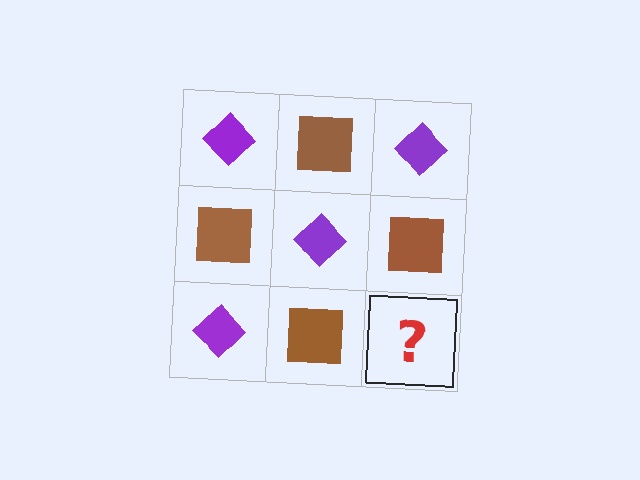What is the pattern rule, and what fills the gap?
The rule is that it alternates purple diamond and brown square in a checkerboard pattern. The gap should be filled with a purple diamond.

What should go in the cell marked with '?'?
The missing cell should contain a purple diamond.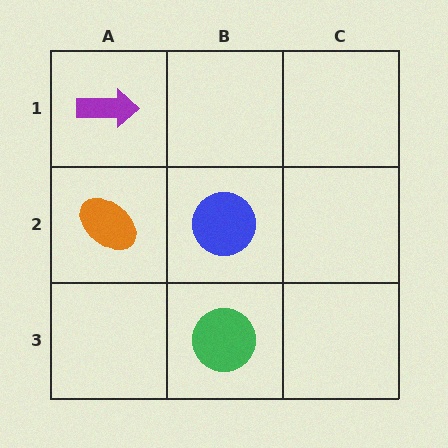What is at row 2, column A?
An orange ellipse.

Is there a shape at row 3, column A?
No, that cell is empty.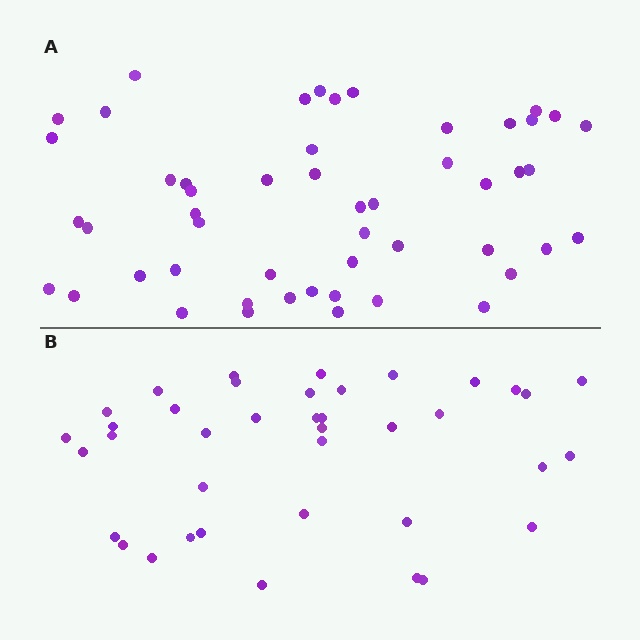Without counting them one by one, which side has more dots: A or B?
Region A (the top region) has more dots.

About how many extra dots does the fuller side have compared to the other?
Region A has roughly 12 or so more dots than region B.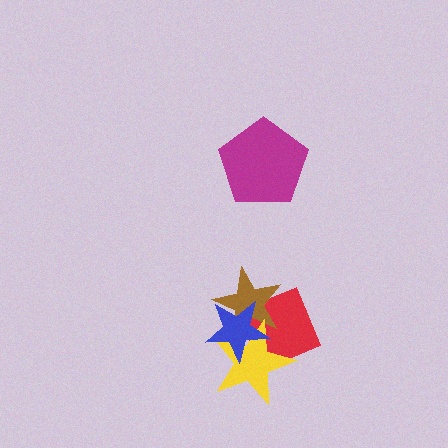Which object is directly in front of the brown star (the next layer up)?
The yellow star is directly in front of the brown star.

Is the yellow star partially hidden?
Yes, it is partially covered by another shape.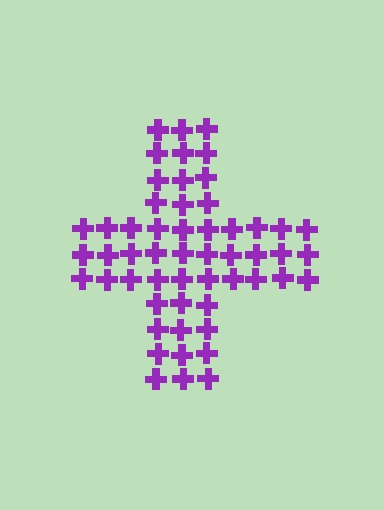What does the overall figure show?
The overall figure shows a cross.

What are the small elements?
The small elements are crosses.